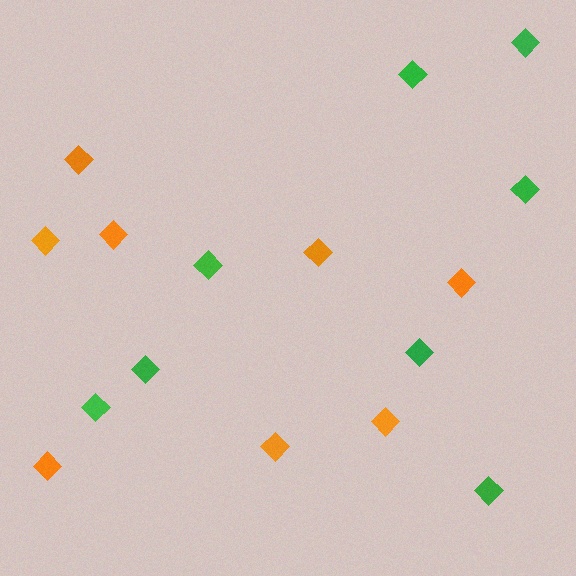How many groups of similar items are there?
There are 2 groups: one group of green diamonds (8) and one group of orange diamonds (8).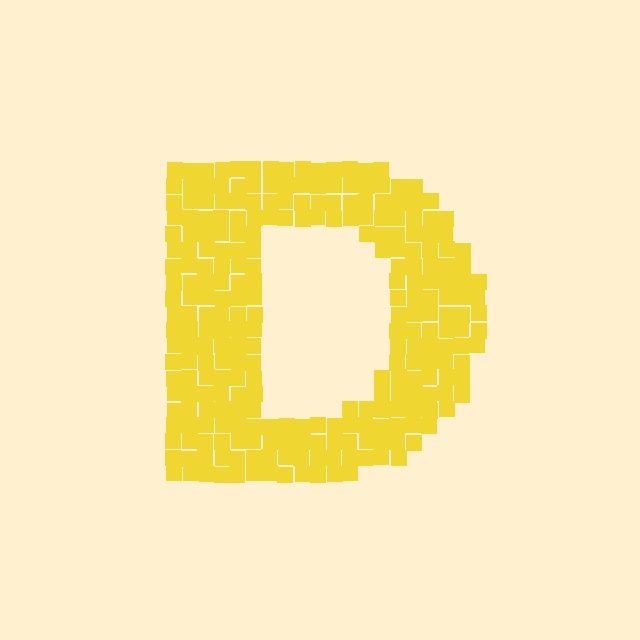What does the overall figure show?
The overall figure shows the letter D.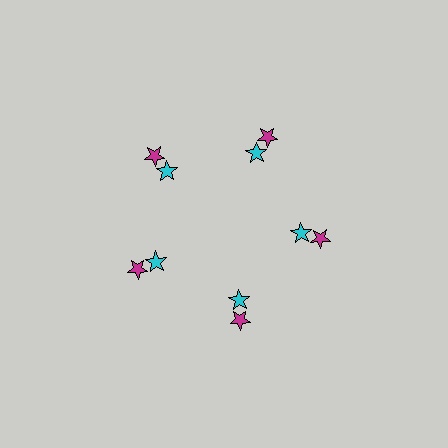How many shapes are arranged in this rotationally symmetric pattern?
There are 10 shapes, arranged in 5 groups of 2.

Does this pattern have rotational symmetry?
Yes, this pattern has 5-fold rotational symmetry. It looks the same after rotating 72 degrees around the center.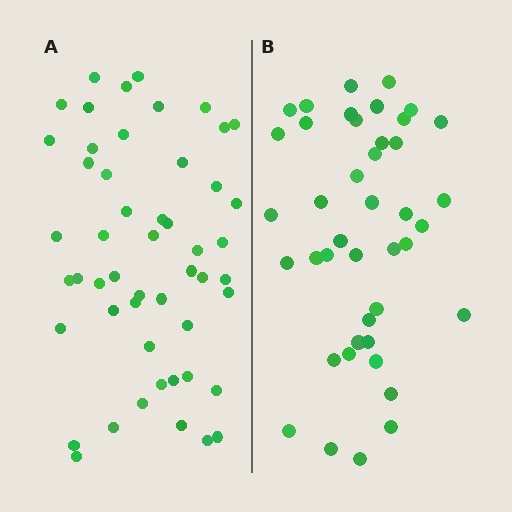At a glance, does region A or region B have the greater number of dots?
Region A (the left region) has more dots.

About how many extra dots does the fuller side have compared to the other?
Region A has roughly 8 or so more dots than region B.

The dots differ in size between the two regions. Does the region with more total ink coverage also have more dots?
No. Region B has more total ink coverage because its dots are larger, but region A actually contains more individual dots. Total area can be misleading — the number of items is what matters here.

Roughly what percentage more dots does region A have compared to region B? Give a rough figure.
About 20% more.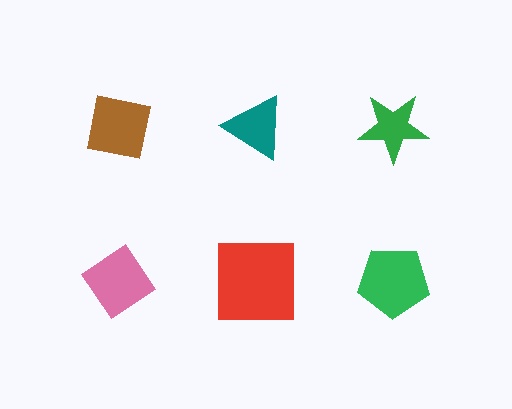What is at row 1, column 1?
A brown square.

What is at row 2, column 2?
A red square.